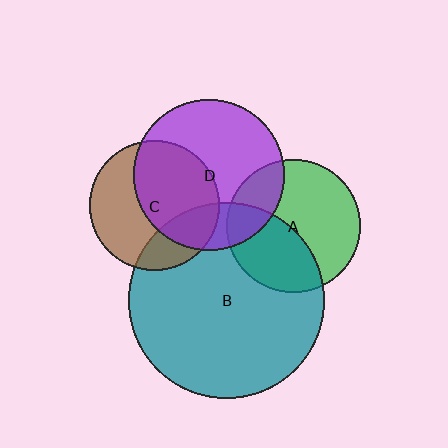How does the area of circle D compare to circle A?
Approximately 1.3 times.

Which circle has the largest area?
Circle B (teal).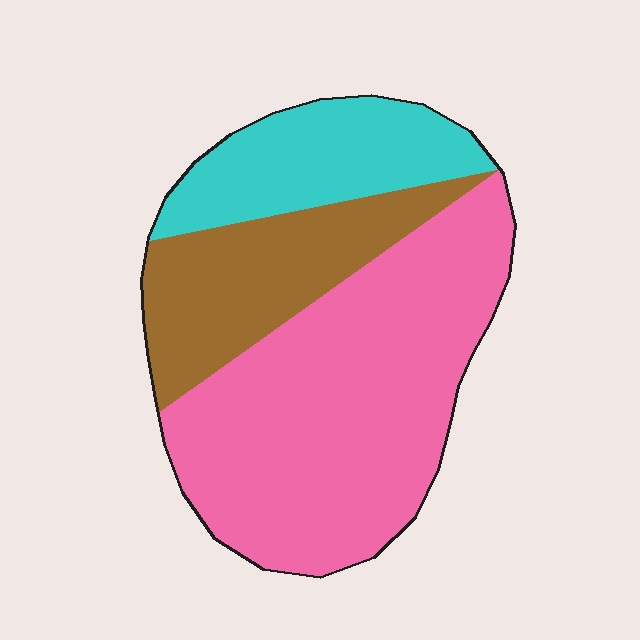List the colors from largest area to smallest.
From largest to smallest: pink, brown, cyan.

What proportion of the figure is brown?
Brown covers roughly 25% of the figure.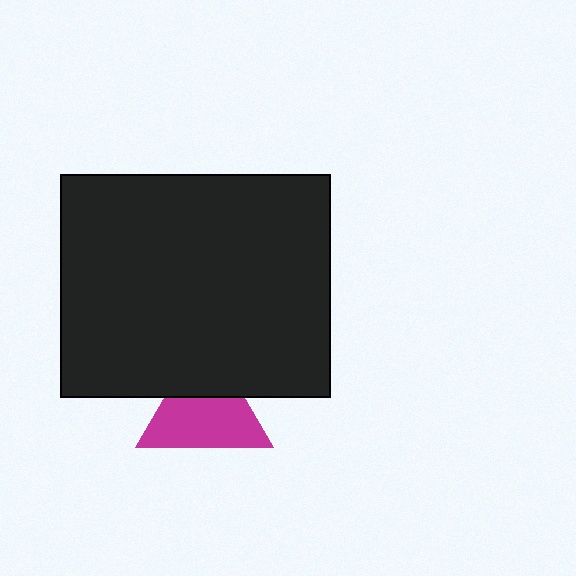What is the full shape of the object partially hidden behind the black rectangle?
The partially hidden object is a magenta triangle.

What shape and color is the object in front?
The object in front is a black rectangle.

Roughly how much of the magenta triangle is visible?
Most of it is visible (roughly 66%).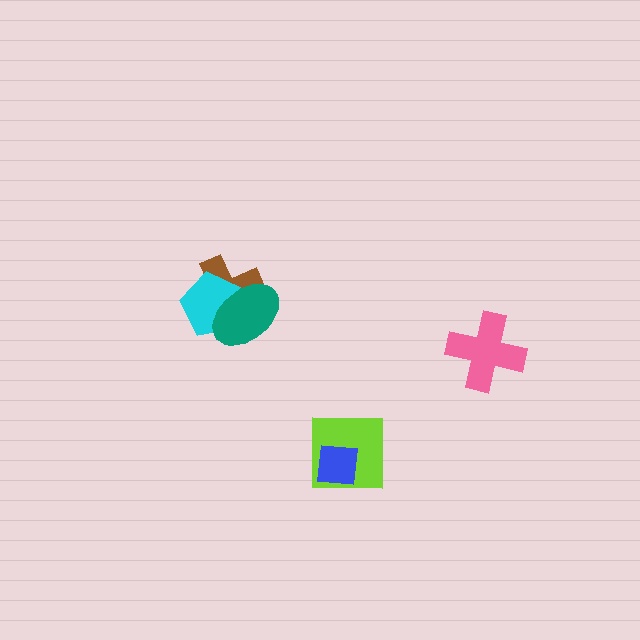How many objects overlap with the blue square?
1 object overlaps with the blue square.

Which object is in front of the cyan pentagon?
The teal ellipse is in front of the cyan pentagon.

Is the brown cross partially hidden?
Yes, it is partially covered by another shape.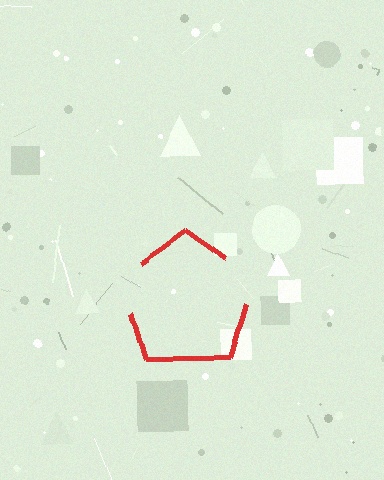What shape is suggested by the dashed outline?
The dashed outline suggests a pentagon.